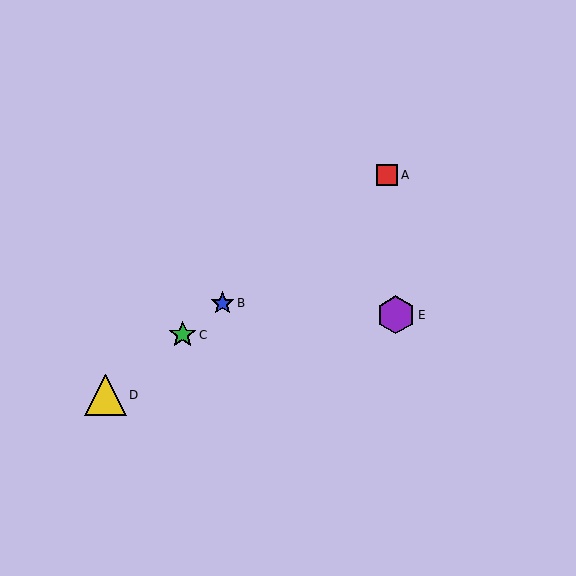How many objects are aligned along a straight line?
4 objects (A, B, C, D) are aligned along a straight line.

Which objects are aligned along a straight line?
Objects A, B, C, D are aligned along a straight line.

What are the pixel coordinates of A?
Object A is at (387, 175).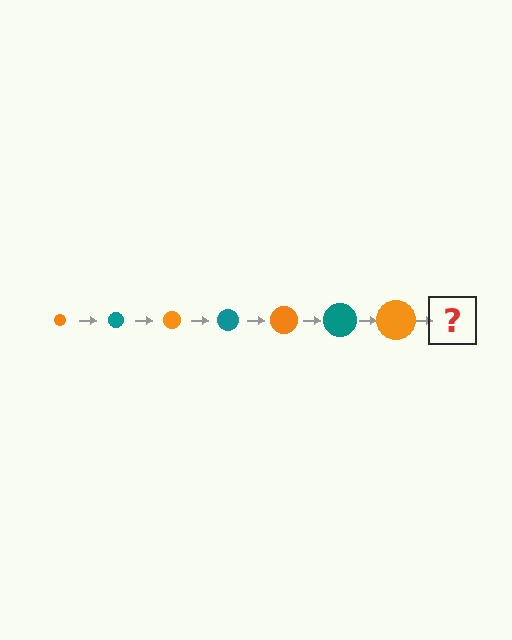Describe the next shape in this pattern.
It should be a teal circle, larger than the previous one.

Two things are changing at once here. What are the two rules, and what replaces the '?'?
The two rules are that the circle grows larger each step and the color cycles through orange and teal. The '?' should be a teal circle, larger than the previous one.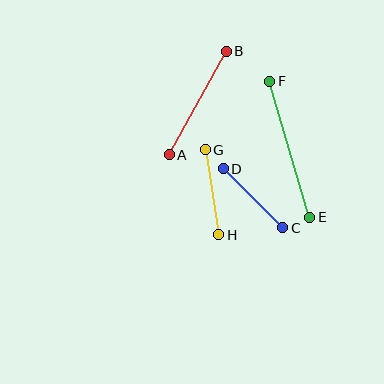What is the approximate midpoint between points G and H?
The midpoint is at approximately (212, 192) pixels.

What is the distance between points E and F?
The distance is approximately 142 pixels.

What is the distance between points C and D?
The distance is approximately 84 pixels.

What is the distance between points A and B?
The distance is approximately 118 pixels.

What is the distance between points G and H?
The distance is approximately 86 pixels.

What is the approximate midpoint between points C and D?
The midpoint is at approximately (253, 198) pixels.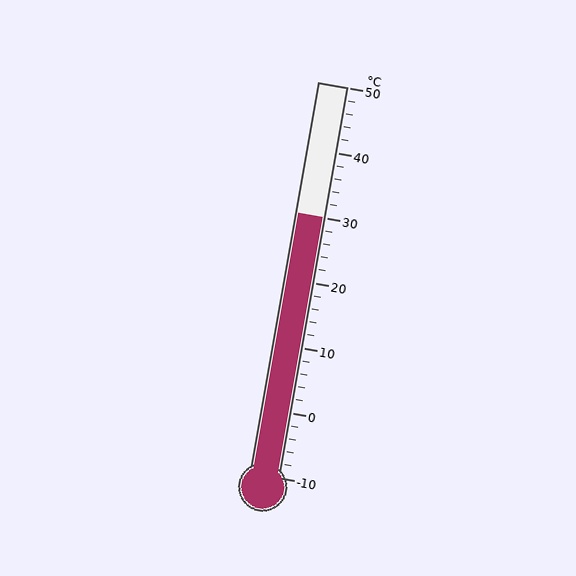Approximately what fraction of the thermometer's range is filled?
The thermometer is filled to approximately 65% of its range.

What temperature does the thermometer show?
The thermometer shows approximately 30°C.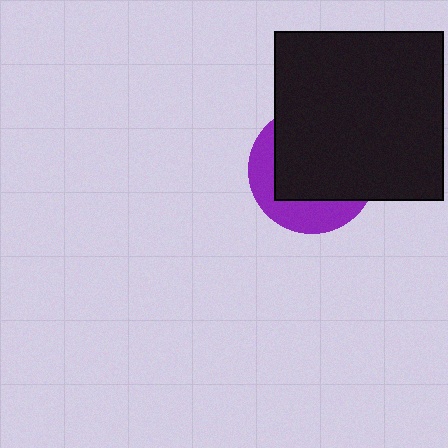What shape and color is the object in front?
The object in front is a black square.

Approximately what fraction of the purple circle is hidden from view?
Roughly 67% of the purple circle is hidden behind the black square.